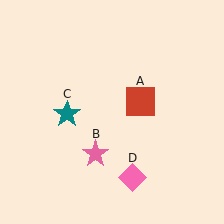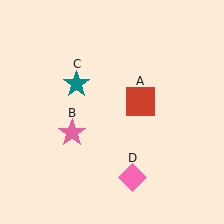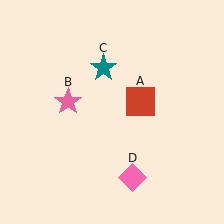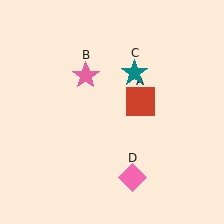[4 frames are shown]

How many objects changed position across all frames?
2 objects changed position: pink star (object B), teal star (object C).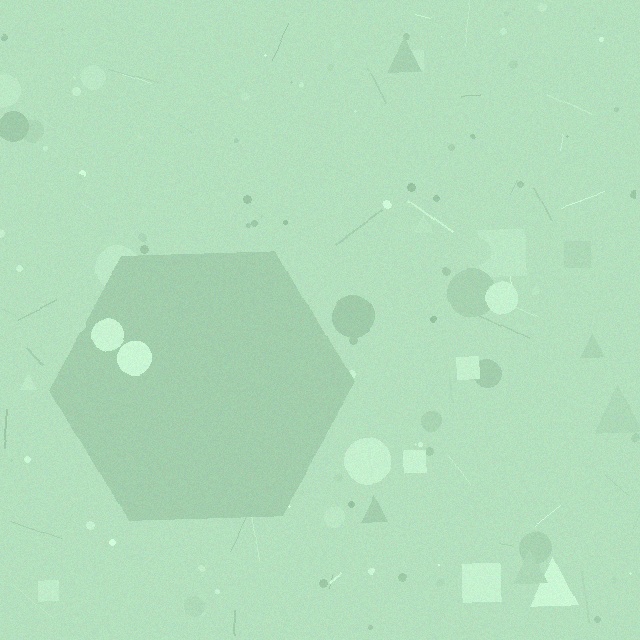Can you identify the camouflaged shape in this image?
The camouflaged shape is a hexagon.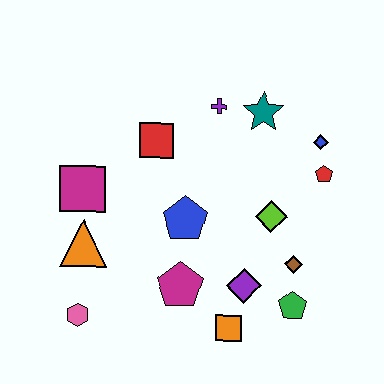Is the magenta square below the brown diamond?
No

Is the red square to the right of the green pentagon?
No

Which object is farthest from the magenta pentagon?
The blue diamond is farthest from the magenta pentagon.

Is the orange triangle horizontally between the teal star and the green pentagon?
No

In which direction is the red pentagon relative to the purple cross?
The red pentagon is to the right of the purple cross.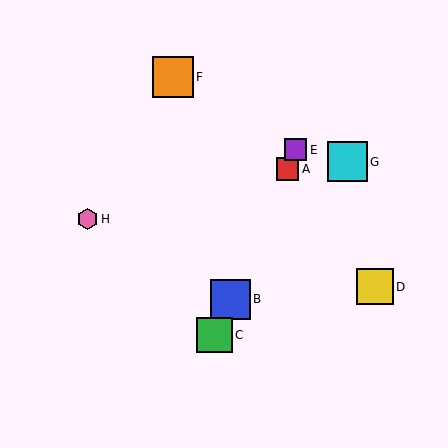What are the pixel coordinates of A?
Object A is at (287, 169).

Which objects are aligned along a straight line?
Objects A, B, C, E are aligned along a straight line.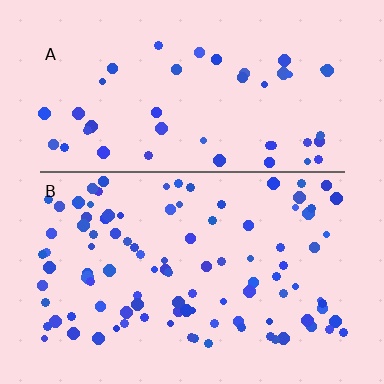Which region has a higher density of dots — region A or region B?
B (the bottom).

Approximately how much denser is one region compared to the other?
Approximately 2.2× — region B over region A.